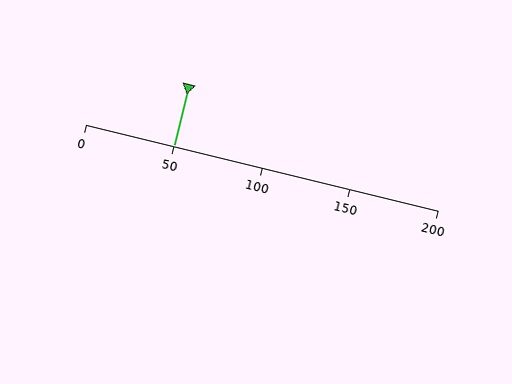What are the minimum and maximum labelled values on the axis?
The axis runs from 0 to 200.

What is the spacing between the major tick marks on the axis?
The major ticks are spaced 50 apart.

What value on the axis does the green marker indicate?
The marker indicates approximately 50.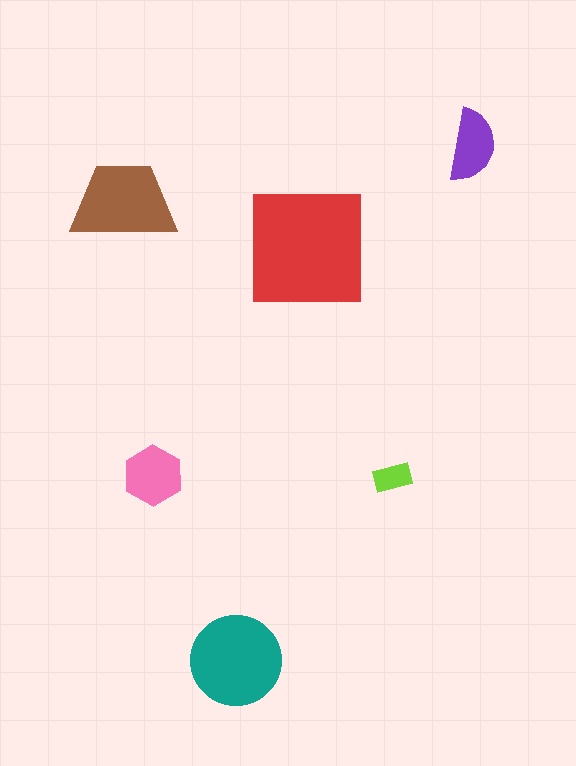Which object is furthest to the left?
The brown trapezoid is leftmost.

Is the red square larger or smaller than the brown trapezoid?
Larger.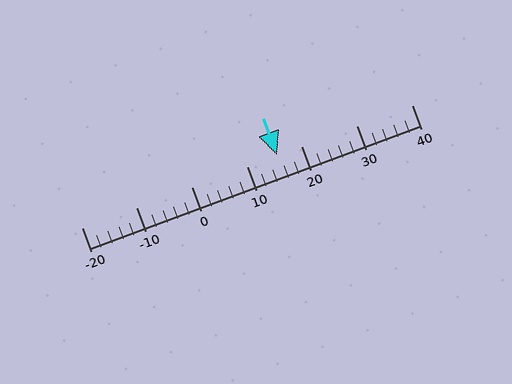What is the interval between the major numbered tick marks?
The major tick marks are spaced 10 units apart.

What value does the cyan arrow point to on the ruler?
The cyan arrow points to approximately 16.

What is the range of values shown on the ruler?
The ruler shows values from -20 to 40.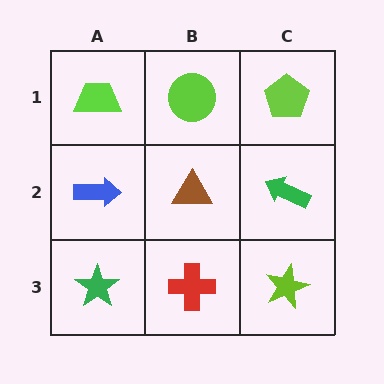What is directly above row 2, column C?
A lime pentagon.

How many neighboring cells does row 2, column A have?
3.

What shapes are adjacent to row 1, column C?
A green arrow (row 2, column C), a lime circle (row 1, column B).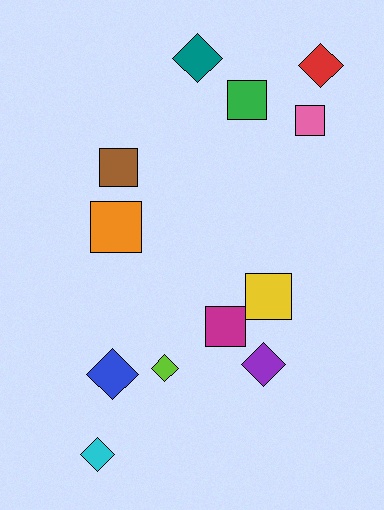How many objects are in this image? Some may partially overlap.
There are 12 objects.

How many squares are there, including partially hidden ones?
There are 6 squares.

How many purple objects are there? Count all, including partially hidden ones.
There is 1 purple object.